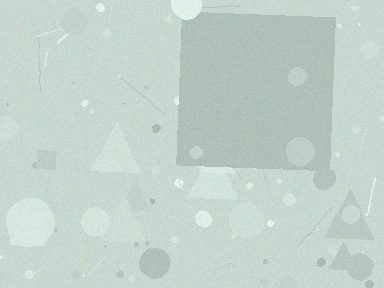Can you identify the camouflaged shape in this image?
The camouflaged shape is a square.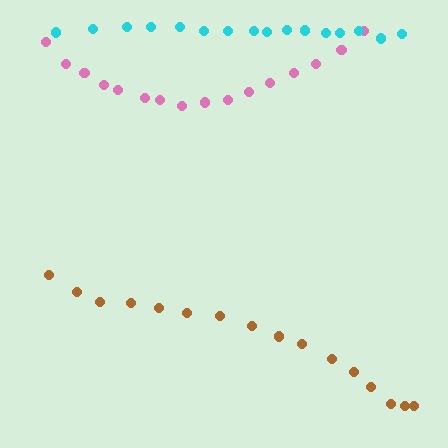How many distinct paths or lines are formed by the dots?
There are 3 distinct paths.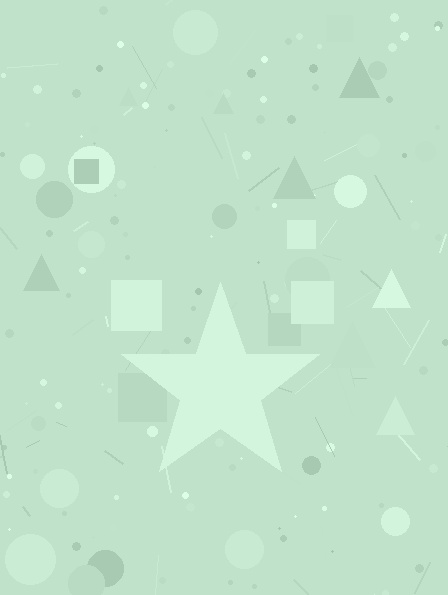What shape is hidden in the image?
A star is hidden in the image.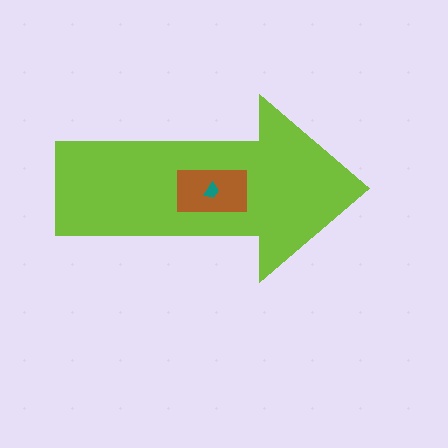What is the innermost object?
The teal trapezoid.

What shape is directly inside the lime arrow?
The brown rectangle.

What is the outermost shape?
The lime arrow.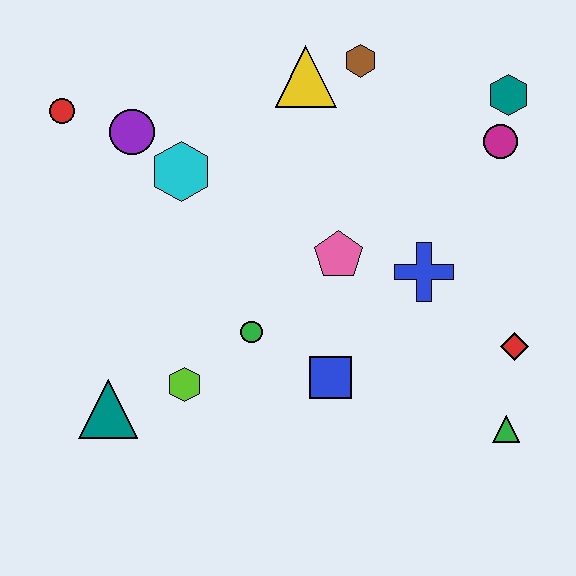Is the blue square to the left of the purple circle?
No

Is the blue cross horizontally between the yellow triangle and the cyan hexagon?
No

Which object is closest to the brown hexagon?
The yellow triangle is closest to the brown hexagon.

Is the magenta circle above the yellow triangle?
No